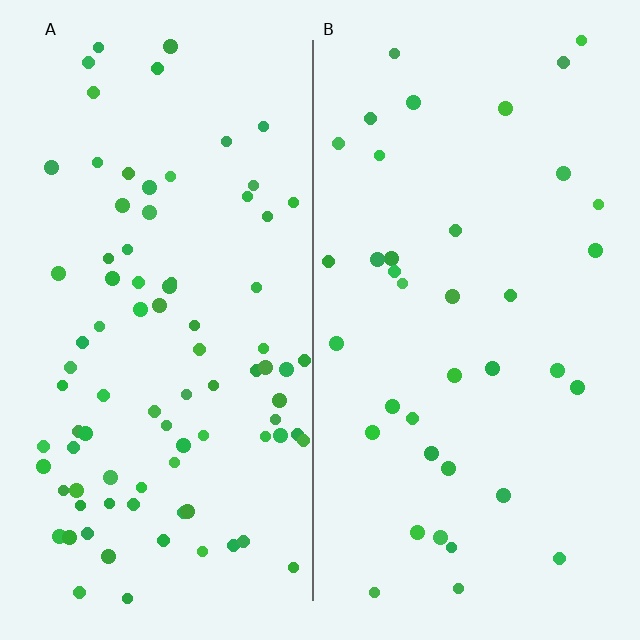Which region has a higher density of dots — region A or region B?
A (the left).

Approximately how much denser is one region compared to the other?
Approximately 2.3× — region A over region B.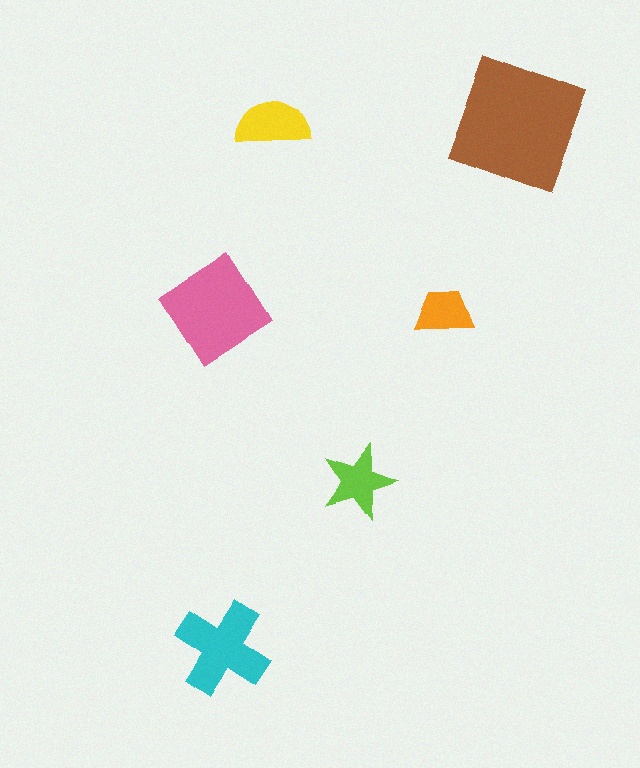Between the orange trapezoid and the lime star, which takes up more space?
The lime star.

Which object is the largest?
The brown square.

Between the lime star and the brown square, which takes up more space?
The brown square.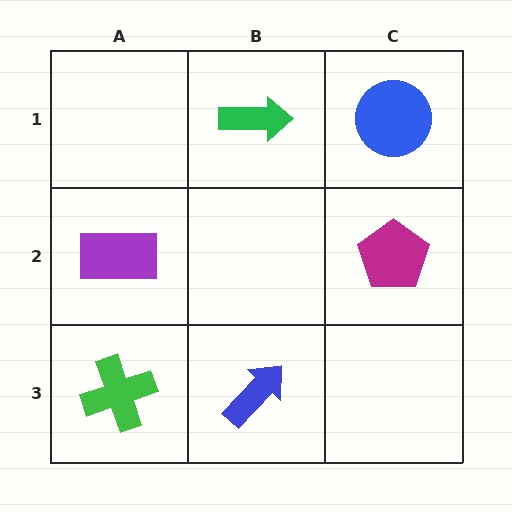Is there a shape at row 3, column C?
No, that cell is empty.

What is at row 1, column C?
A blue circle.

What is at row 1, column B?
A green arrow.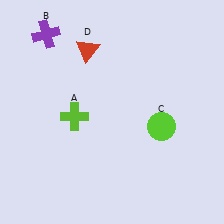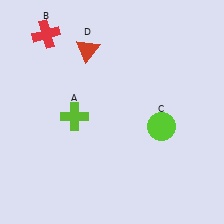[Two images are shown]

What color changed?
The cross (B) changed from purple in Image 1 to red in Image 2.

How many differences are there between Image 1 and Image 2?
There is 1 difference between the two images.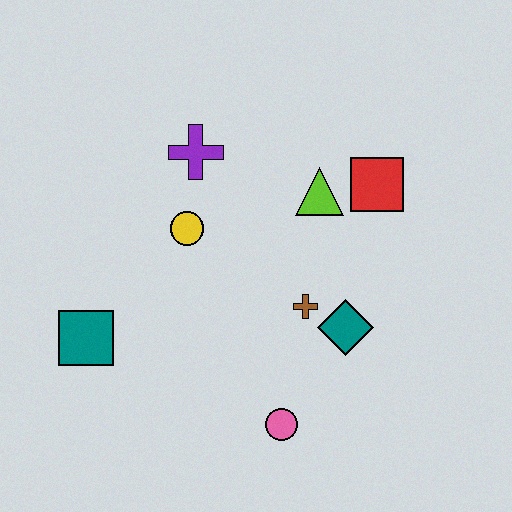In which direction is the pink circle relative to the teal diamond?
The pink circle is below the teal diamond.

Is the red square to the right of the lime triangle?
Yes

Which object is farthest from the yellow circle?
The pink circle is farthest from the yellow circle.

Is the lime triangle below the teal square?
No